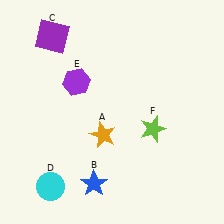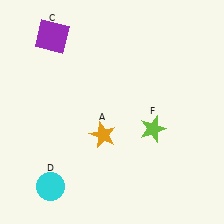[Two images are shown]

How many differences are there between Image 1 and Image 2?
There are 2 differences between the two images.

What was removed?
The blue star (B), the purple hexagon (E) were removed in Image 2.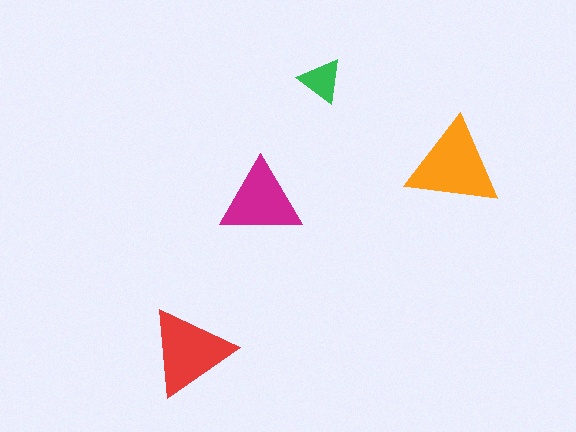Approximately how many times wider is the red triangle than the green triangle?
About 2 times wider.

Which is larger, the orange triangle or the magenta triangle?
The orange one.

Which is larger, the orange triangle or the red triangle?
The orange one.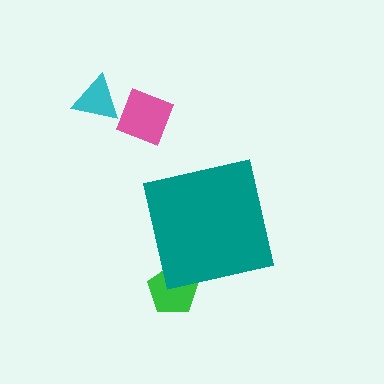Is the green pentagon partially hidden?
Yes, the green pentagon is partially hidden behind the teal square.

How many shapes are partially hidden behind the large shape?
1 shape is partially hidden.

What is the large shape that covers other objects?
A teal square.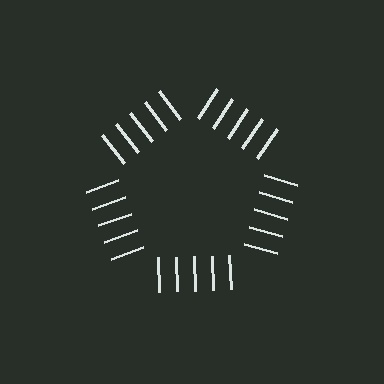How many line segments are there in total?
25 — 5 along each of the 5 edges.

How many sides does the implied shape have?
5 sides — the line-ends trace a pentagon.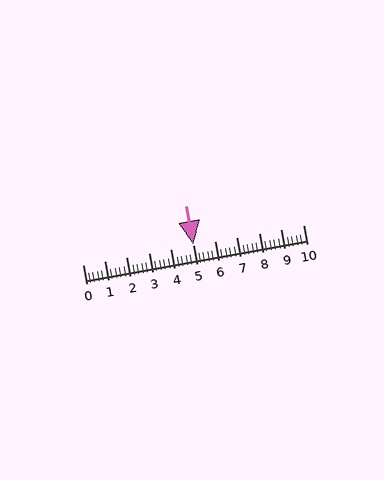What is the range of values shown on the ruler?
The ruler shows values from 0 to 10.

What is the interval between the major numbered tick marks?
The major tick marks are spaced 1 units apart.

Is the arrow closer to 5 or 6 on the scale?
The arrow is closer to 5.